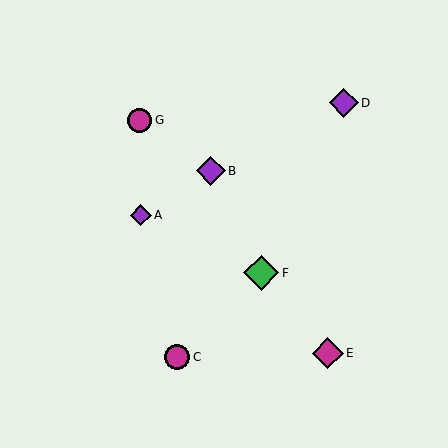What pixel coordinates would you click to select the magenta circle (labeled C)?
Click at (177, 357) to select the magenta circle C.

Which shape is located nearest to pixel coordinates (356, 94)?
The purple diamond (labeled D) at (344, 103) is nearest to that location.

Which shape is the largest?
The green diamond (labeled F) is the largest.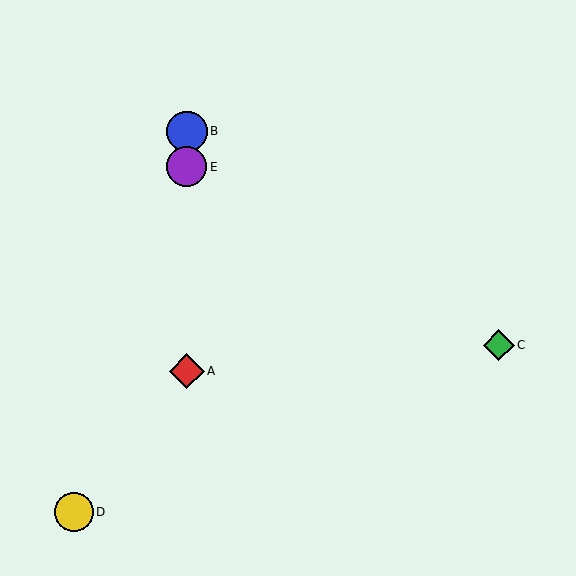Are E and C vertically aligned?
No, E is at x≈187 and C is at x≈499.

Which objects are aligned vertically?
Objects A, B, E are aligned vertically.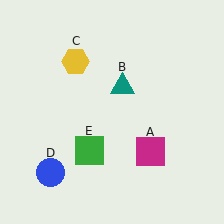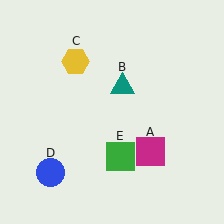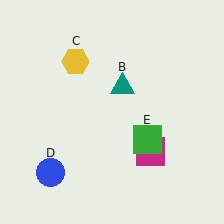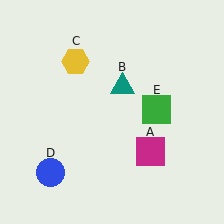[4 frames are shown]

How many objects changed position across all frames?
1 object changed position: green square (object E).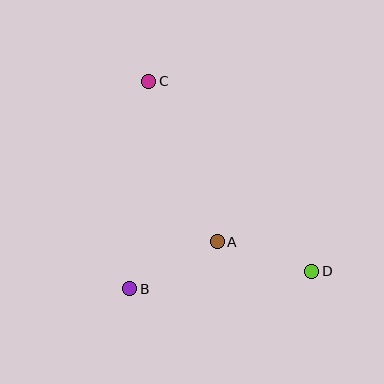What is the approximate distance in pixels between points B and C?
The distance between B and C is approximately 208 pixels.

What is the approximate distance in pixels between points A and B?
The distance between A and B is approximately 99 pixels.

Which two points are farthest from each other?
Points C and D are farthest from each other.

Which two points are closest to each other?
Points A and D are closest to each other.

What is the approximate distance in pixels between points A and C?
The distance between A and C is approximately 175 pixels.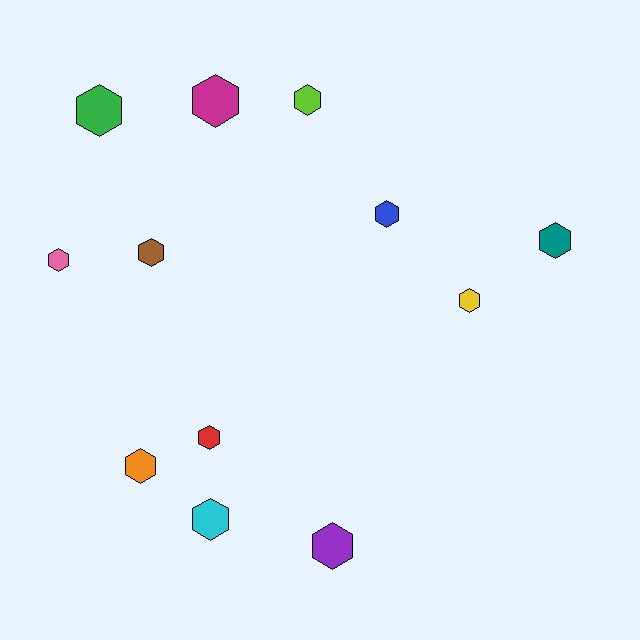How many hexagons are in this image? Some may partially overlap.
There are 12 hexagons.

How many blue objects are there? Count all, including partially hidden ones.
There is 1 blue object.